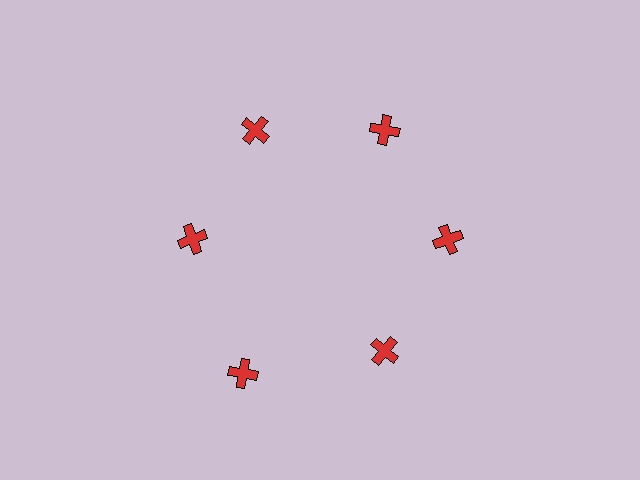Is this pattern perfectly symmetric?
No. The 6 red crosses are arranged in a ring, but one element near the 7 o'clock position is pushed outward from the center, breaking the 6-fold rotational symmetry.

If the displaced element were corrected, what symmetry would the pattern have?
It would have 6-fold rotational symmetry — the pattern would map onto itself every 60 degrees.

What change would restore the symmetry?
The symmetry would be restored by moving it inward, back onto the ring so that all 6 crosses sit at equal angles and equal distance from the center.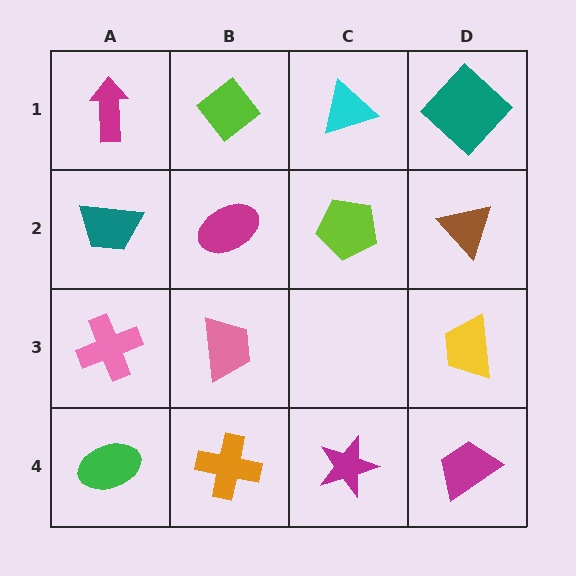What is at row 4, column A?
A green ellipse.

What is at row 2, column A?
A teal trapezoid.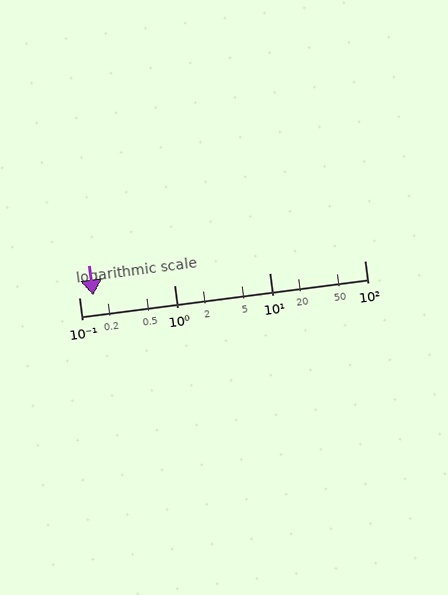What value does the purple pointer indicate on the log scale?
The pointer indicates approximately 0.14.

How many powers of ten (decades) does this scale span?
The scale spans 3 decades, from 0.1 to 100.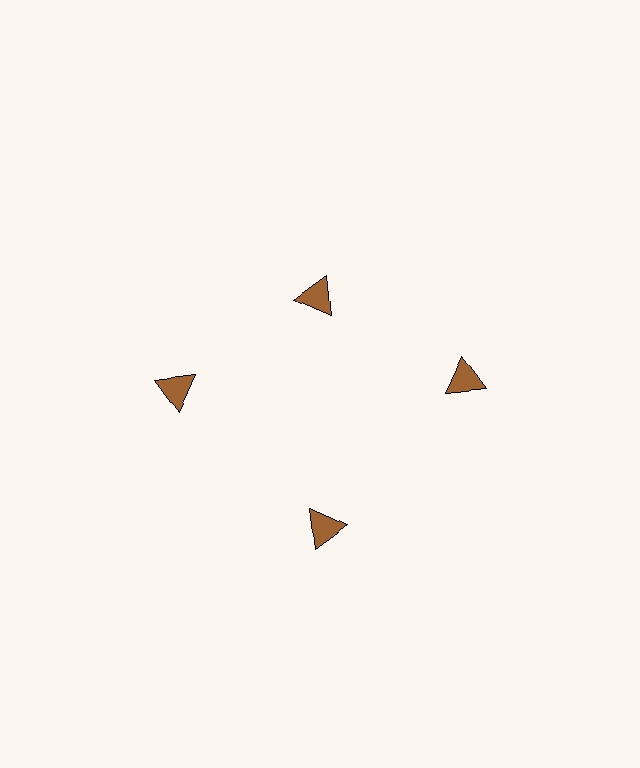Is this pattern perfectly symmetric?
No. The 4 brown triangles are arranged in a ring, but one element near the 12 o'clock position is pulled inward toward the center, breaking the 4-fold rotational symmetry.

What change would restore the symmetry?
The symmetry would be restored by moving it outward, back onto the ring so that all 4 triangles sit at equal angles and equal distance from the center.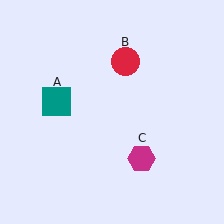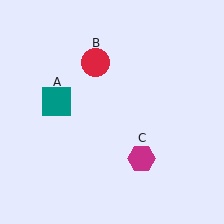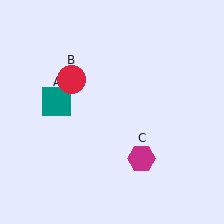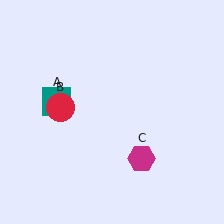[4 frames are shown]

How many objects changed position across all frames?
1 object changed position: red circle (object B).